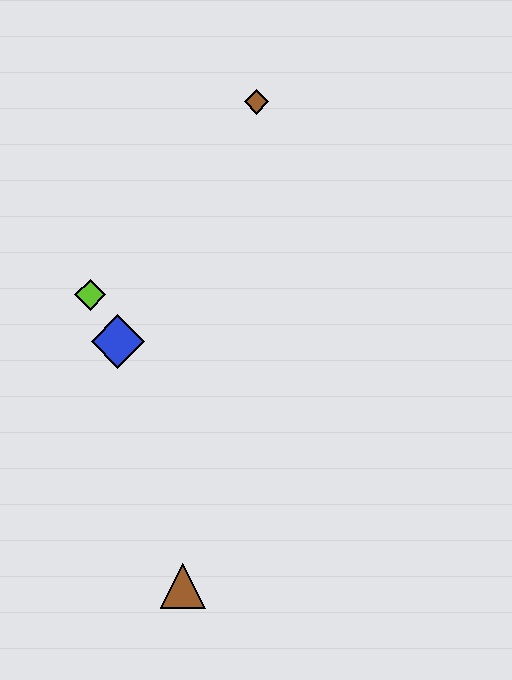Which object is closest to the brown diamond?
The lime diamond is closest to the brown diamond.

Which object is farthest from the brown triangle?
The brown diamond is farthest from the brown triangle.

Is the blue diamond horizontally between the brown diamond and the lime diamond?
Yes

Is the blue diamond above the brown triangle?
Yes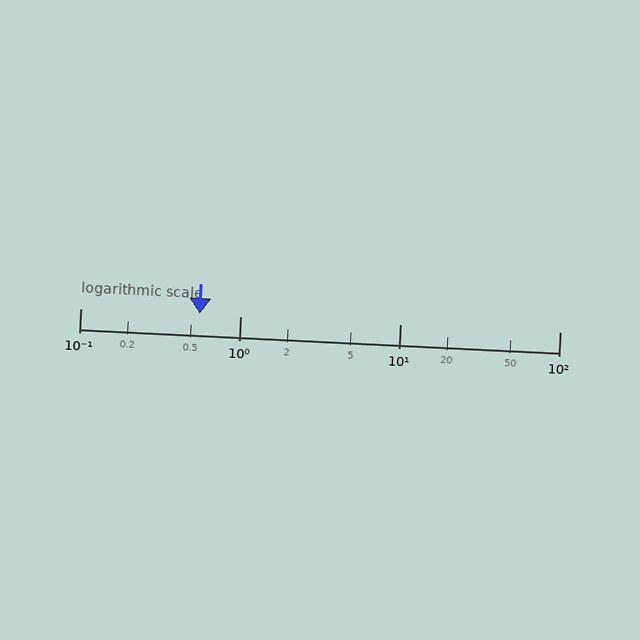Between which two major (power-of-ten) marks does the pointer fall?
The pointer is between 0.1 and 1.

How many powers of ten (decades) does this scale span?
The scale spans 3 decades, from 0.1 to 100.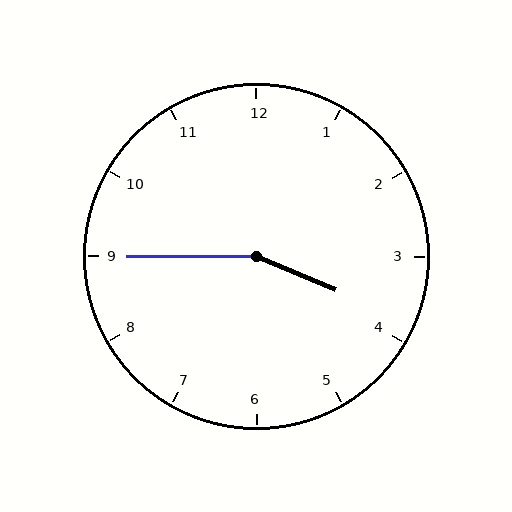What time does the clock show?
3:45.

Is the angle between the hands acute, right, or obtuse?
It is obtuse.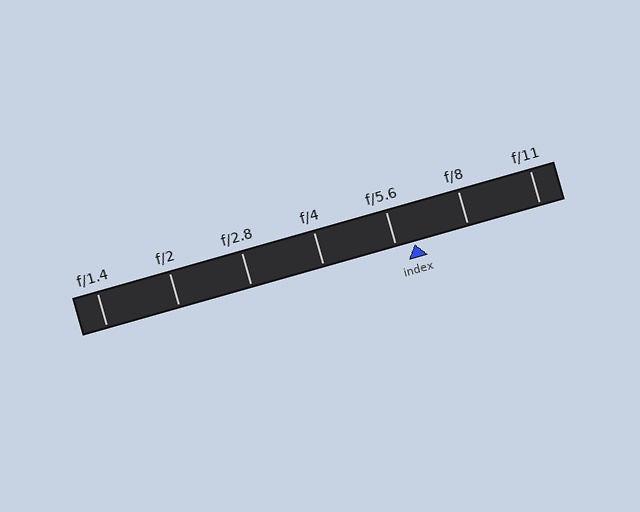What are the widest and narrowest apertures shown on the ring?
The widest aperture shown is f/1.4 and the narrowest is f/11.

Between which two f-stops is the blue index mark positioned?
The index mark is between f/5.6 and f/8.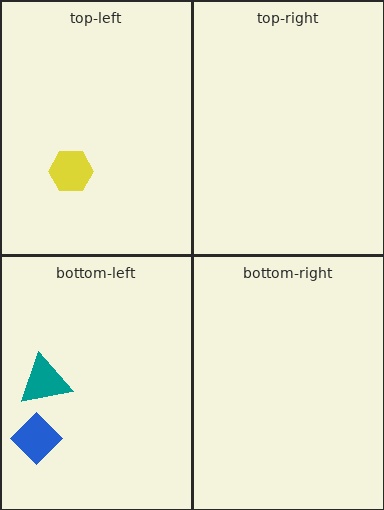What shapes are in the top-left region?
The yellow hexagon.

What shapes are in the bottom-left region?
The teal triangle, the blue diamond.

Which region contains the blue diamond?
The bottom-left region.